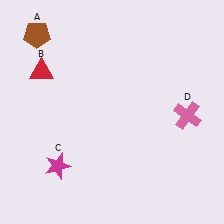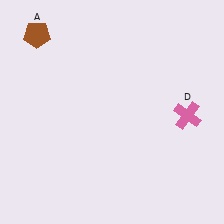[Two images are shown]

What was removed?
The red triangle (B), the magenta star (C) were removed in Image 2.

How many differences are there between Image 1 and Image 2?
There are 2 differences between the two images.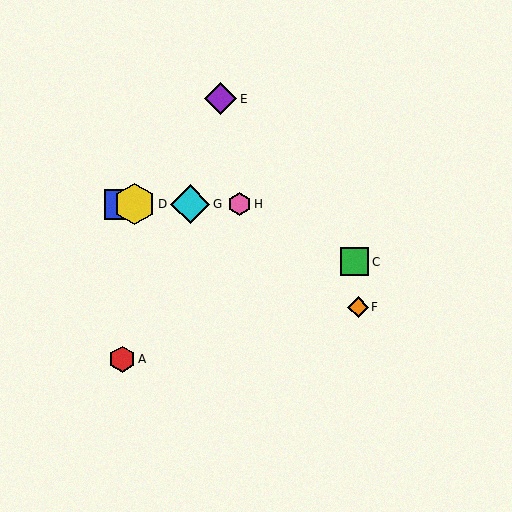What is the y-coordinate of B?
Object B is at y≈204.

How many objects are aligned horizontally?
4 objects (B, D, G, H) are aligned horizontally.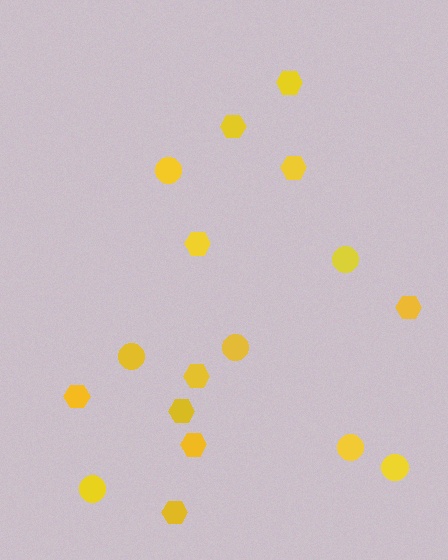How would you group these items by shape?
There are 2 groups: one group of circles (7) and one group of hexagons (10).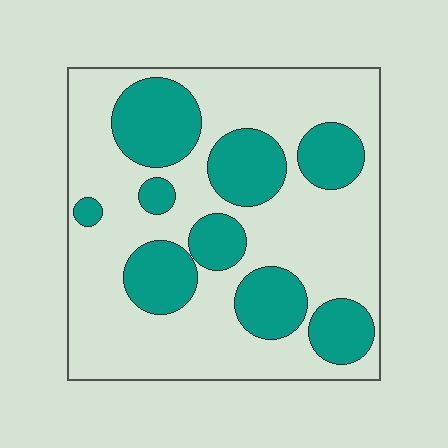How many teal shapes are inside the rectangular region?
9.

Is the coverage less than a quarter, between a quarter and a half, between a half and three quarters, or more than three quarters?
Between a quarter and a half.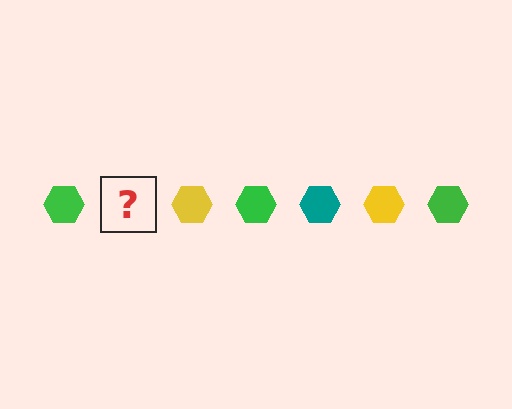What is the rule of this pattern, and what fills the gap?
The rule is that the pattern cycles through green, teal, yellow hexagons. The gap should be filled with a teal hexagon.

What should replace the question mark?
The question mark should be replaced with a teal hexagon.